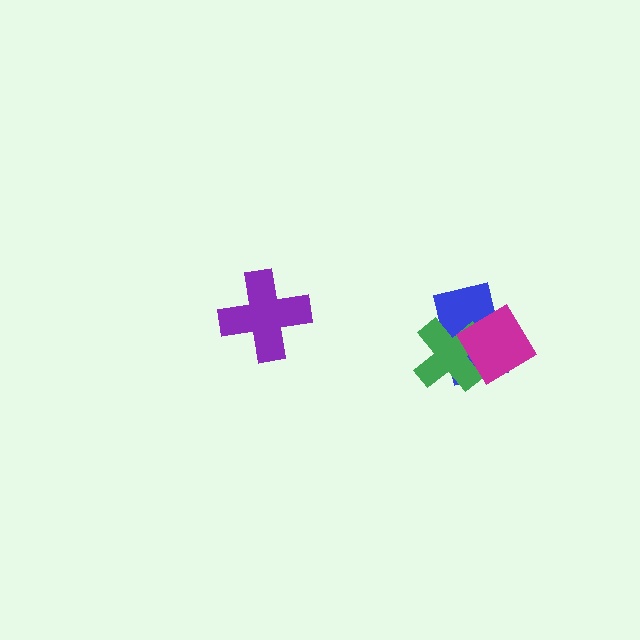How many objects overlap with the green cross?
2 objects overlap with the green cross.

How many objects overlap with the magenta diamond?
2 objects overlap with the magenta diamond.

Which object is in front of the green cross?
The magenta diamond is in front of the green cross.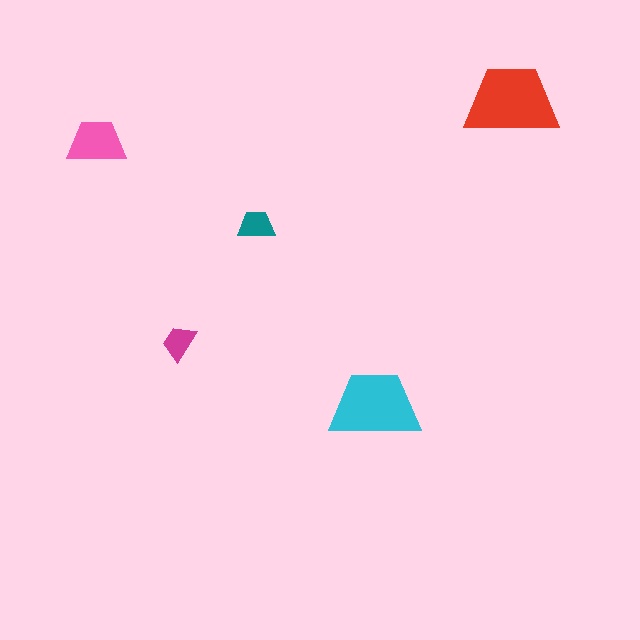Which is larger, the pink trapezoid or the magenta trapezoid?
The pink one.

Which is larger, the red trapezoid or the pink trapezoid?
The red one.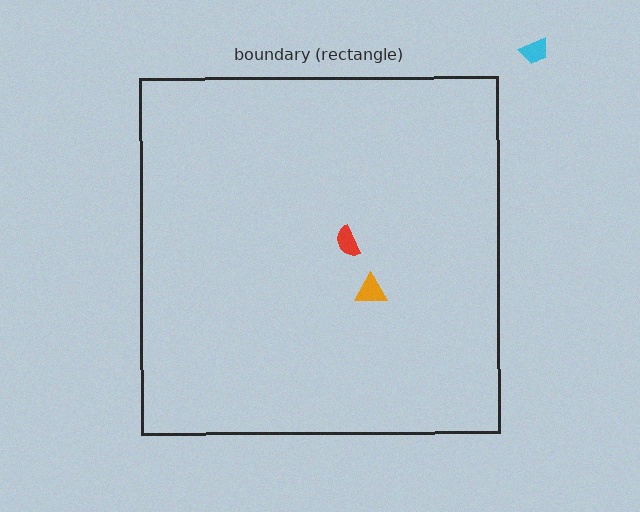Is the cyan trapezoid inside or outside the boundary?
Outside.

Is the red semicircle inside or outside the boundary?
Inside.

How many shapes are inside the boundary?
2 inside, 1 outside.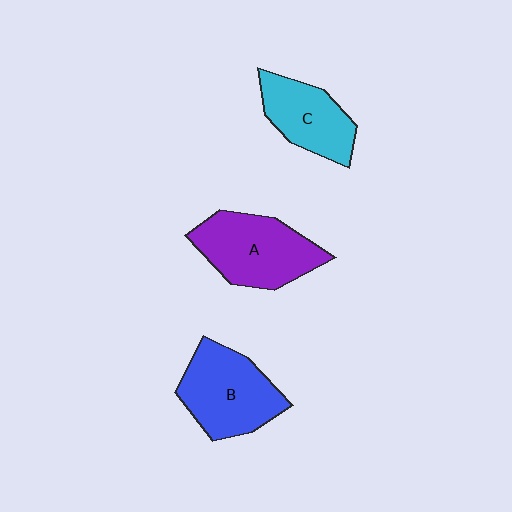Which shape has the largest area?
Shape A (purple).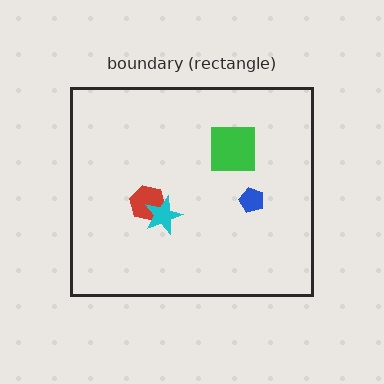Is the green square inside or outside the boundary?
Inside.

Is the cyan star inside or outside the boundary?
Inside.